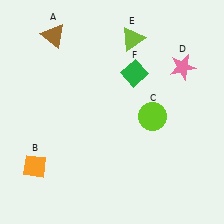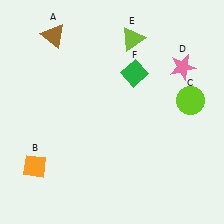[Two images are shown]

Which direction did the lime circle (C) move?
The lime circle (C) moved right.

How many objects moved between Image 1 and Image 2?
1 object moved between the two images.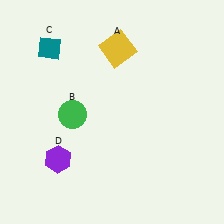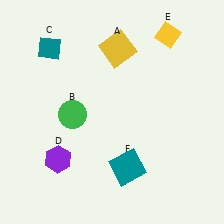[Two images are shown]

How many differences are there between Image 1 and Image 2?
There are 2 differences between the two images.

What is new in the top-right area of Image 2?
A yellow diamond (E) was added in the top-right area of Image 2.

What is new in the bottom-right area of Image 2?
A teal square (F) was added in the bottom-right area of Image 2.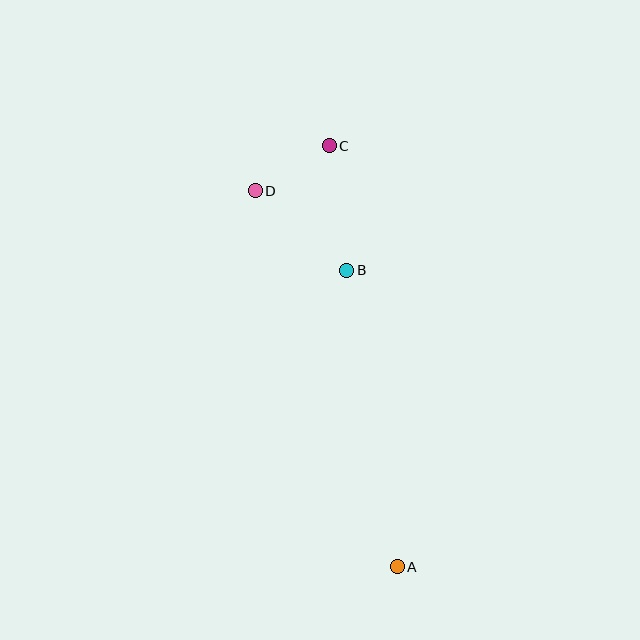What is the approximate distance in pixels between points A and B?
The distance between A and B is approximately 301 pixels.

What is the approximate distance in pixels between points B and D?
The distance between B and D is approximately 122 pixels.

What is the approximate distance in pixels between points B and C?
The distance between B and C is approximately 126 pixels.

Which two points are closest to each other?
Points C and D are closest to each other.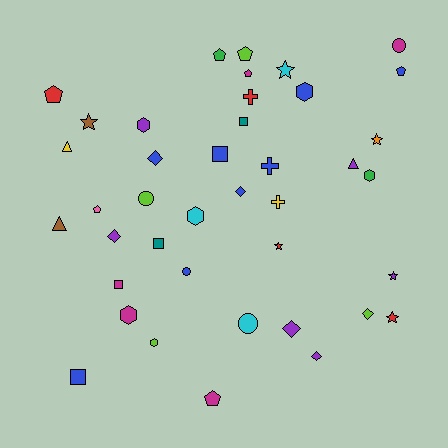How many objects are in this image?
There are 40 objects.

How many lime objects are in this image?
There are 4 lime objects.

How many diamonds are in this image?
There are 6 diamonds.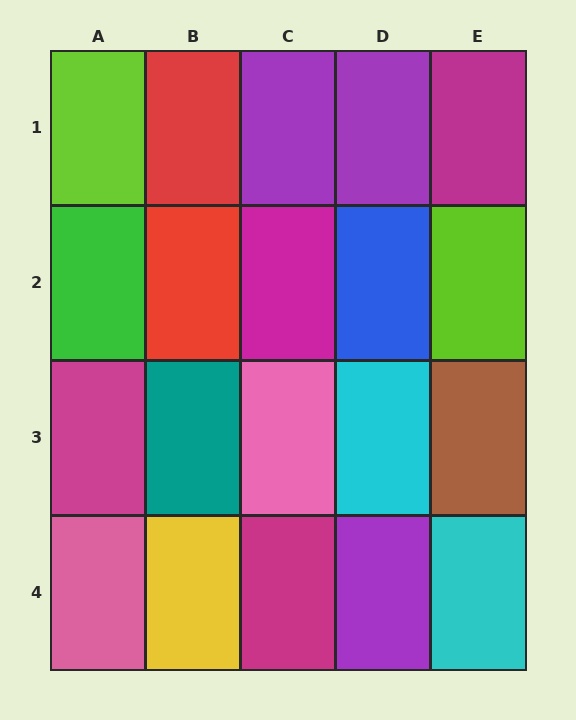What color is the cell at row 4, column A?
Pink.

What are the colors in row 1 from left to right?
Lime, red, purple, purple, magenta.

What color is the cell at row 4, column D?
Purple.